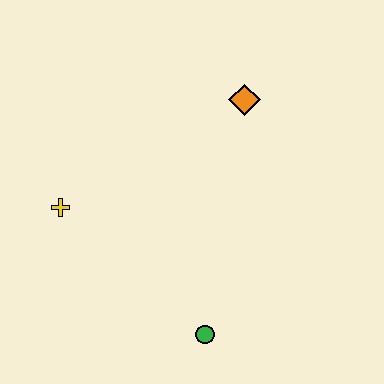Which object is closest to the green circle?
The yellow cross is closest to the green circle.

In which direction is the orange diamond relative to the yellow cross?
The orange diamond is to the right of the yellow cross.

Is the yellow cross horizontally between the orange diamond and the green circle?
No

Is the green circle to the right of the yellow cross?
Yes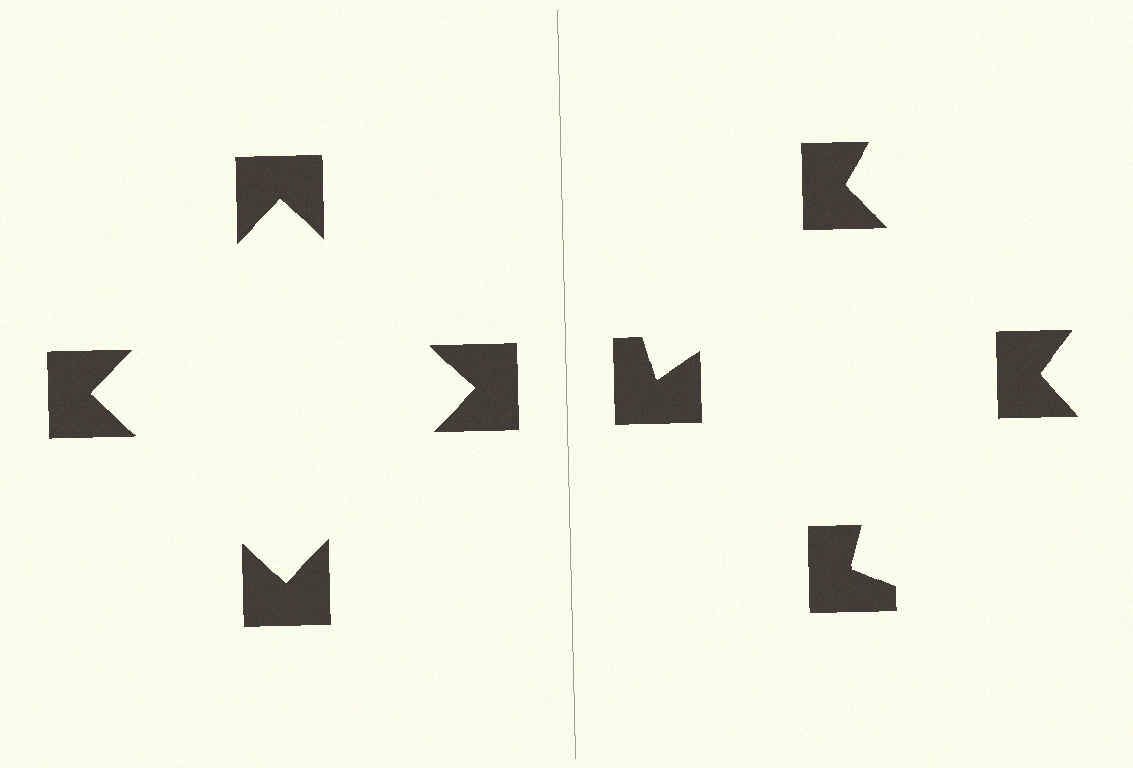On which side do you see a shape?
An illusory square appears on the left side. On the right side the wedge cuts are rotated, so no coherent shape forms.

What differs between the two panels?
The notched squares are positioned identically on both sides; only the wedge orientations differ. On the left they align to a square; on the right they are misaligned.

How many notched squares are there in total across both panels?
8 — 4 on each side.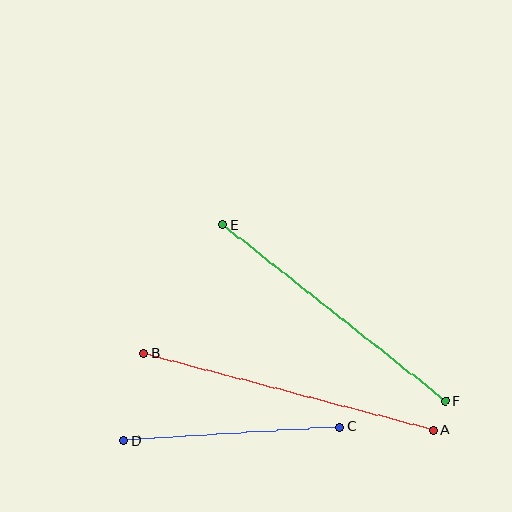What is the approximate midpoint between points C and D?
The midpoint is at approximately (232, 434) pixels.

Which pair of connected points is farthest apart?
Points A and B are farthest apart.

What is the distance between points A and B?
The distance is approximately 299 pixels.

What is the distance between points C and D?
The distance is approximately 216 pixels.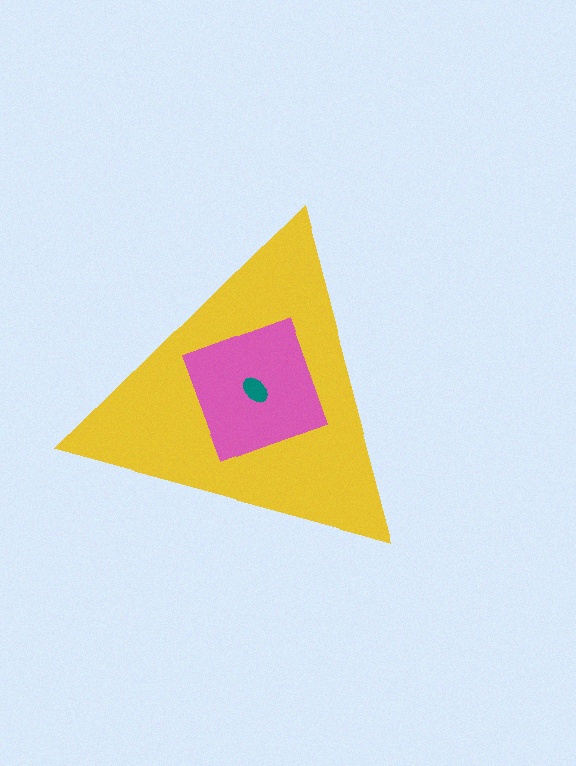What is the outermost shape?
The yellow triangle.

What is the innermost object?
The teal ellipse.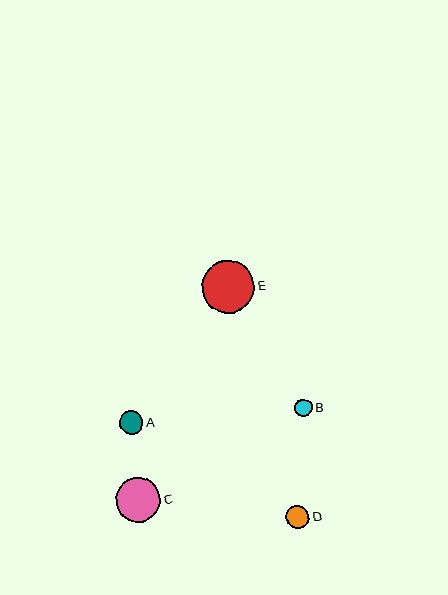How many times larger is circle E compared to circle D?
Circle E is approximately 2.3 times the size of circle D.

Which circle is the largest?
Circle E is the largest with a size of approximately 53 pixels.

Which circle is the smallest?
Circle B is the smallest with a size of approximately 18 pixels.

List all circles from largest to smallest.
From largest to smallest: E, C, A, D, B.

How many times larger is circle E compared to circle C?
Circle E is approximately 1.2 times the size of circle C.